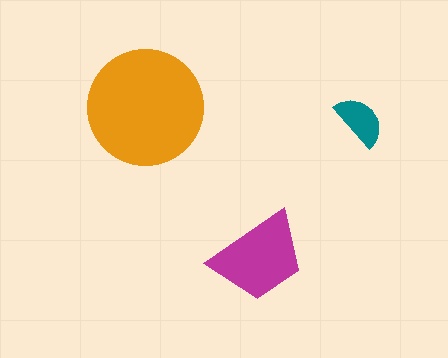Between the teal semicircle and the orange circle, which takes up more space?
The orange circle.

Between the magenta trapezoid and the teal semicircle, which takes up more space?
The magenta trapezoid.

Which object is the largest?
The orange circle.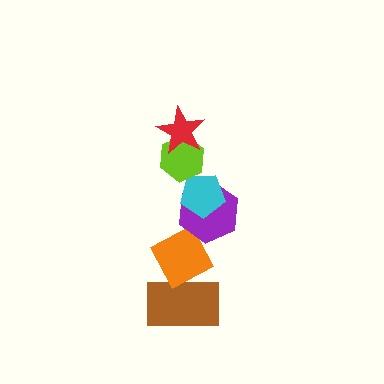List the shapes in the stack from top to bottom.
From top to bottom: the red star, the lime hexagon, the cyan pentagon, the purple hexagon, the orange diamond, the brown rectangle.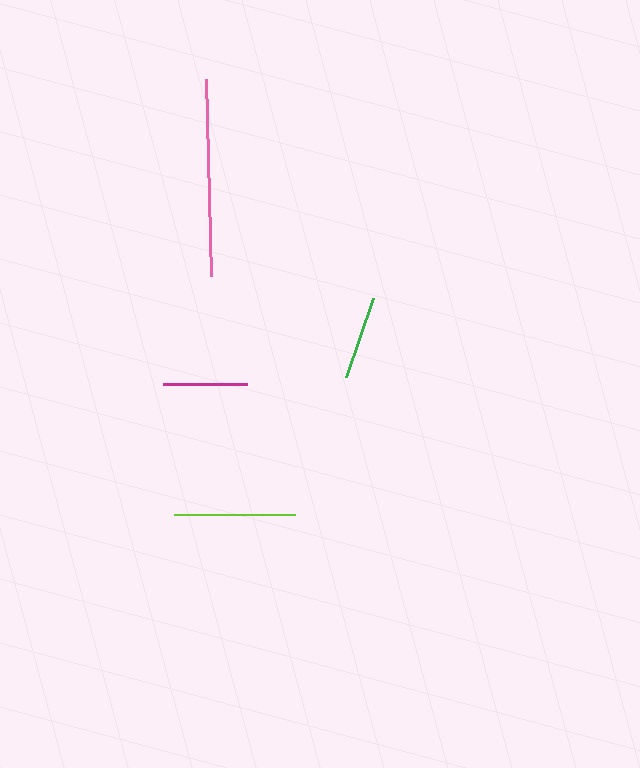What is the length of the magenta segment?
The magenta segment is approximately 83 pixels long.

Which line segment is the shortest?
The magenta line is the shortest at approximately 83 pixels.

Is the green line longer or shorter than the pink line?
The pink line is longer than the green line.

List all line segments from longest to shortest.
From longest to shortest: pink, lime, green, magenta.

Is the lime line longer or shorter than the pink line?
The pink line is longer than the lime line.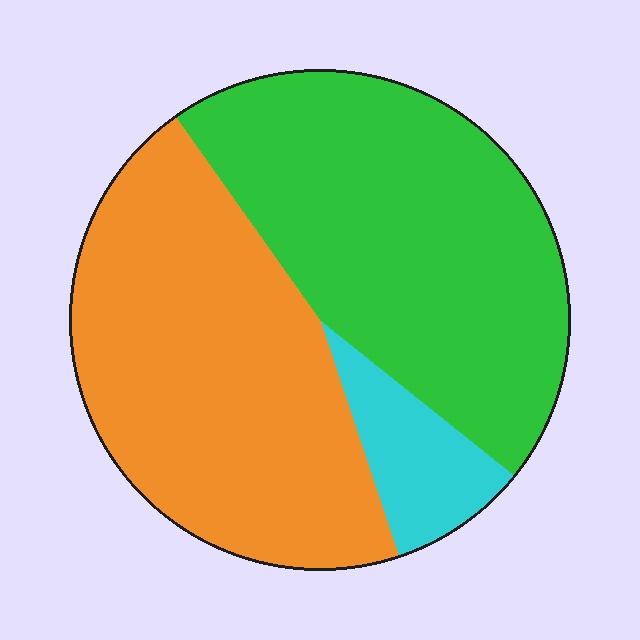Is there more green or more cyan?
Green.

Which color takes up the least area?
Cyan, at roughly 10%.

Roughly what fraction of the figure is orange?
Orange covers 45% of the figure.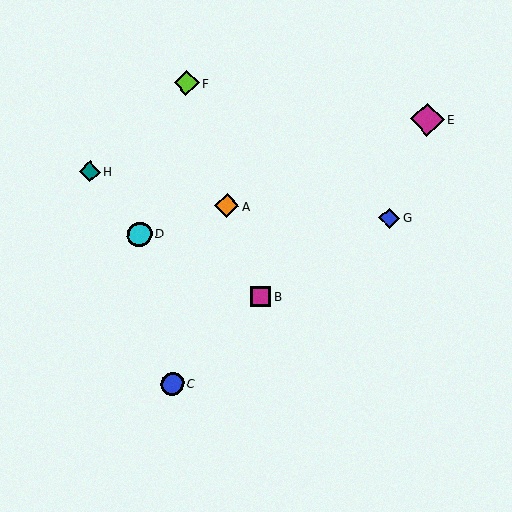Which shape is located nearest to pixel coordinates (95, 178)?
The teal diamond (labeled H) at (90, 172) is nearest to that location.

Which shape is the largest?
The magenta diamond (labeled E) is the largest.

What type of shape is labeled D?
Shape D is a cyan circle.